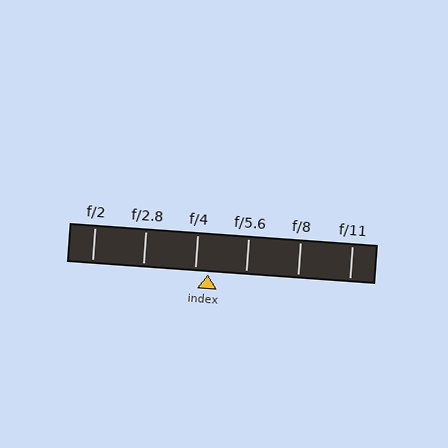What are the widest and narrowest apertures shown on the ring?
The widest aperture shown is f/2 and the narrowest is f/11.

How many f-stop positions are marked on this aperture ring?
There are 6 f-stop positions marked.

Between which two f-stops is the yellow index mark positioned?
The index mark is between f/4 and f/5.6.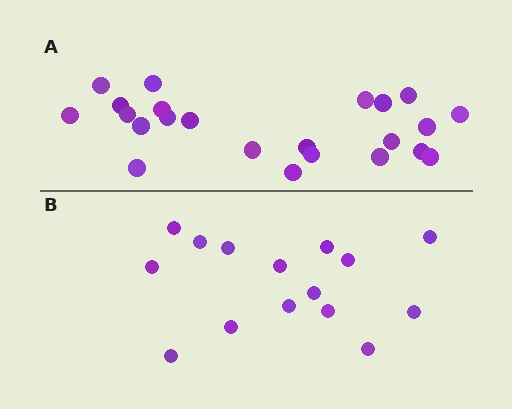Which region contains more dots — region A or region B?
Region A (the top region) has more dots.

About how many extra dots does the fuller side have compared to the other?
Region A has roughly 8 or so more dots than region B.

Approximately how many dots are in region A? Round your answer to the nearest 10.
About 20 dots. (The exact count is 23, which rounds to 20.)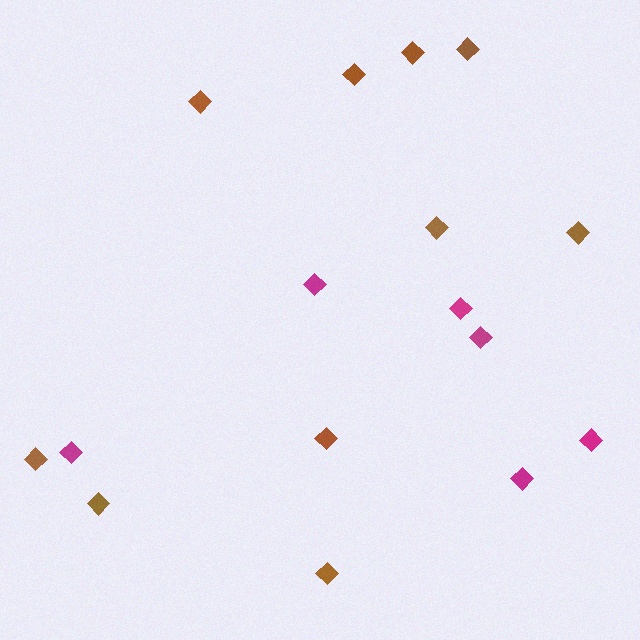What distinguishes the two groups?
There are 2 groups: one group of brown diamonds (10) and one group of magenta diamonds (6).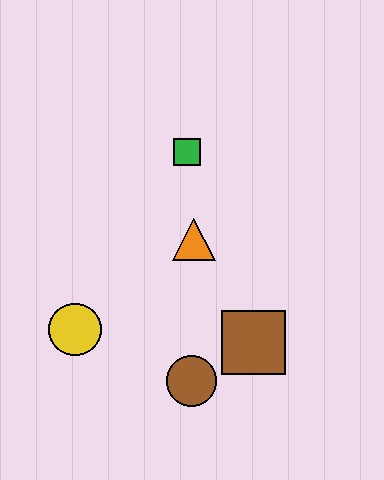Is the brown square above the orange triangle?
No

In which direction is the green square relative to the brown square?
The green square is above the brown square.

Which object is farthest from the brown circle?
The green square is farthest from the brown circle.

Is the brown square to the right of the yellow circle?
Yes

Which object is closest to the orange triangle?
The green square is closest to the orange triangle.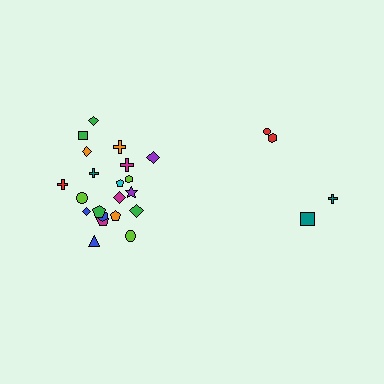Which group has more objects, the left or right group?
The left group.